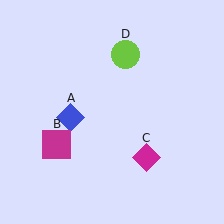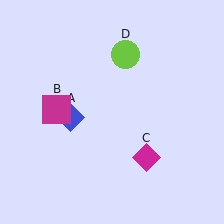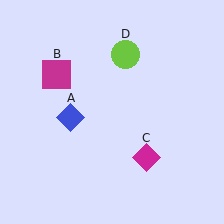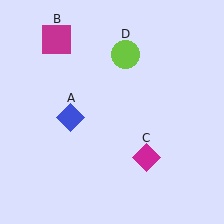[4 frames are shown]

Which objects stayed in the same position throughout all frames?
Blue diamond (object A) and magenta diamond (object C) and lime circle (object D) remained stationary.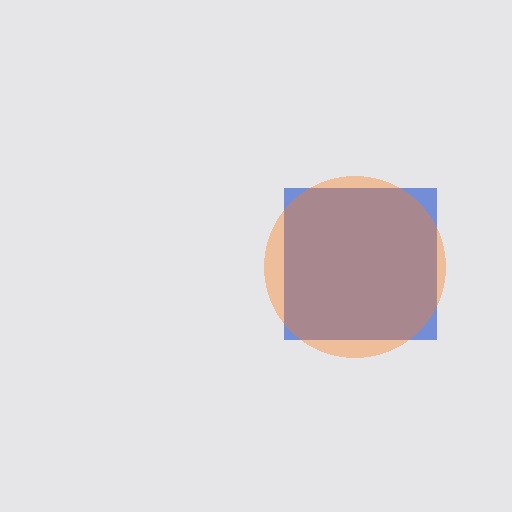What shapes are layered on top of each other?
The layered shapes are: a blue square, an orange circle.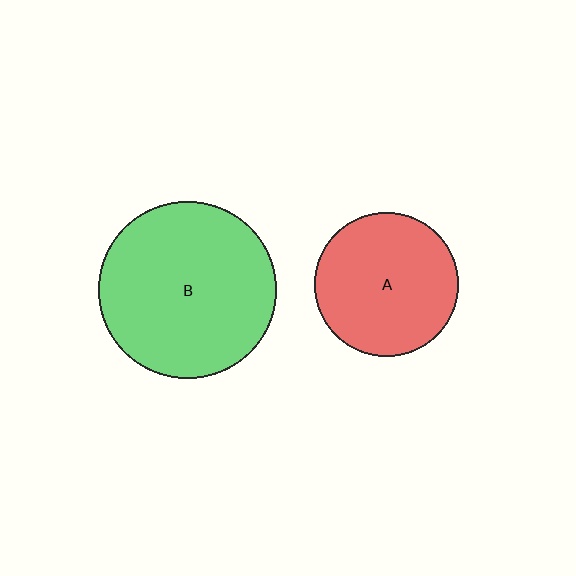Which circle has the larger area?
Circle B (green).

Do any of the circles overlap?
No, none of the circles overlap.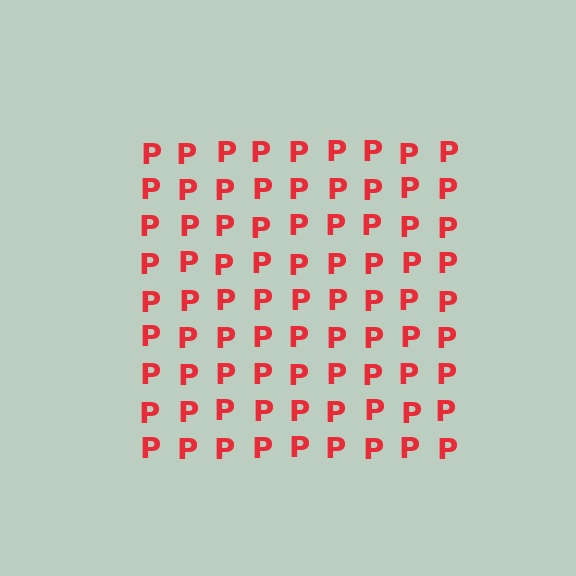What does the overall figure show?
The overall figure shows a square.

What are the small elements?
The small elements are letter P's.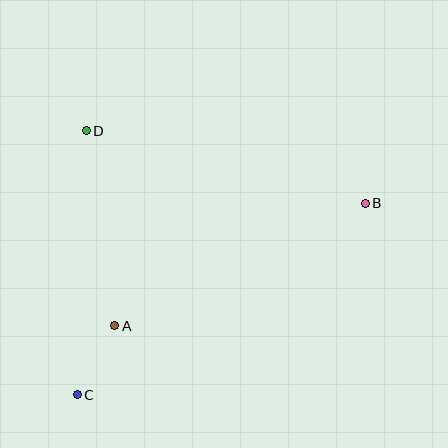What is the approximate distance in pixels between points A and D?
The distance between A and D is approximately 197 pixels.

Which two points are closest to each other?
Points A and C are closest to each other.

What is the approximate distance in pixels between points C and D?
The distance between C and D is approximately 265 pixels.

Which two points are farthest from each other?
Points B and C are farthest from each other.